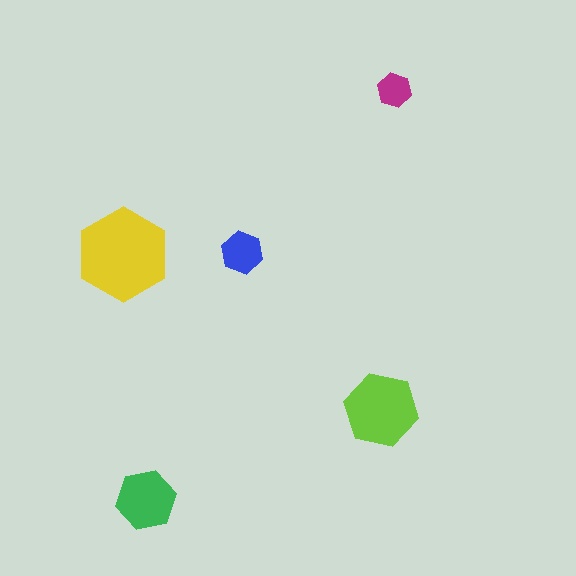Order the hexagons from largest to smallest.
the yellow one, the lime one, the green one, the blue one, the magenta one.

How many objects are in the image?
There are 5 objects in the image.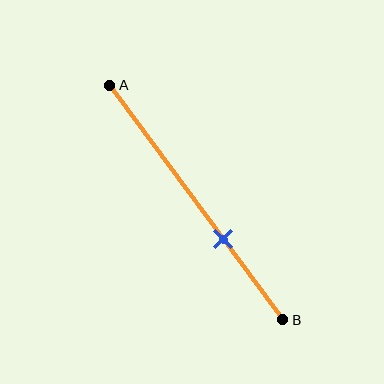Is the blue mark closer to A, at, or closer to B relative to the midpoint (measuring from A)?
The blue mark is closer to point B than the midpoint of segment AB.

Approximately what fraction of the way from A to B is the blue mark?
The blue mark is approximately 65% of the way from A to B.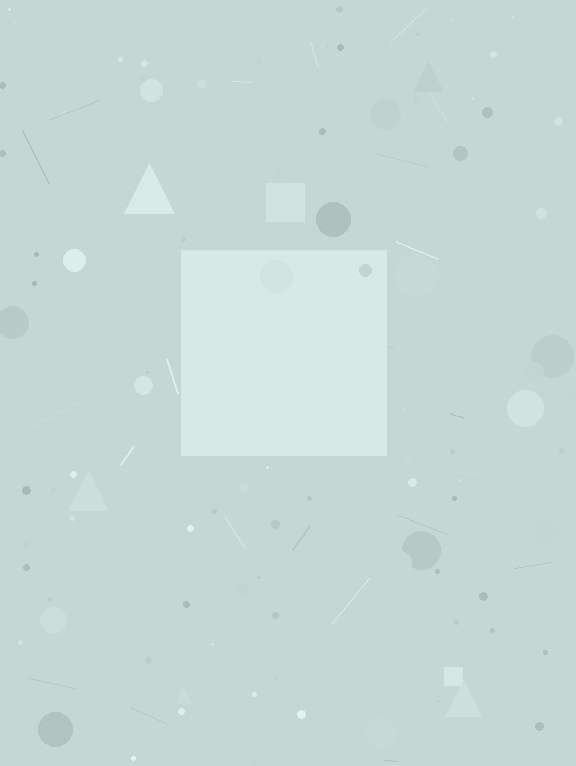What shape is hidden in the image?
A square is hidden in the image.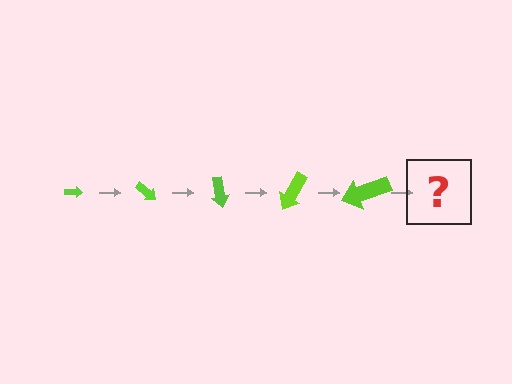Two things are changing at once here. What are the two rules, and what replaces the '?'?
The two rules are that the arrow grows larger each step and it rotates 40 degrees each step. The '?' should be an arrow, larger than the previous one and rotated 200 degrees from the start.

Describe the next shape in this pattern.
It should be an arrow, larger than the previous one and rotated 200 degrees from the start.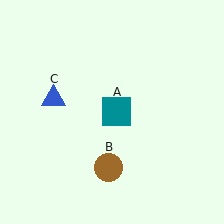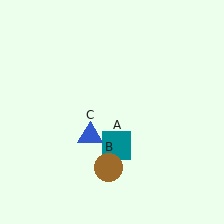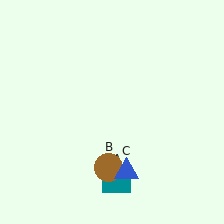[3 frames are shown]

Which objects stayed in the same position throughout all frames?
Brown circle (object B) remained stationary.